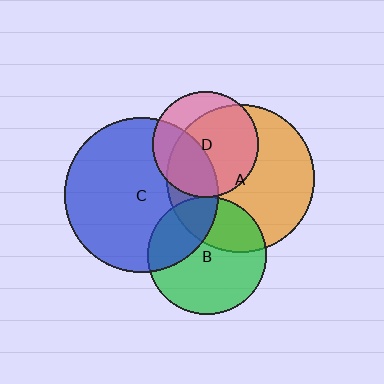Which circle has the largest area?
Circle C (blue).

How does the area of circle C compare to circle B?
Approximately 1.7 times.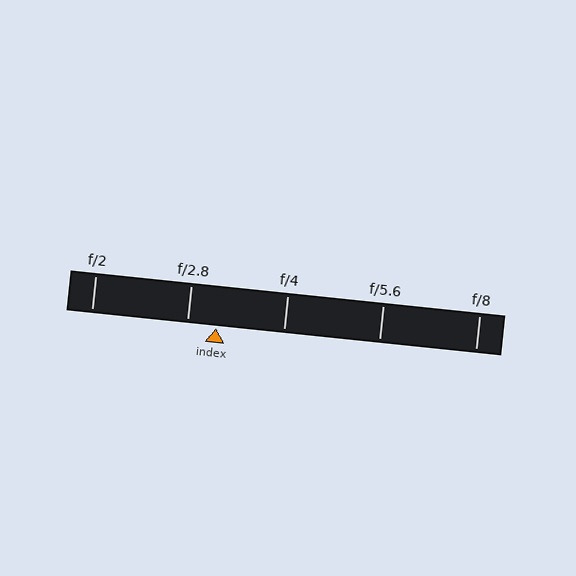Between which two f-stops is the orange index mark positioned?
The index mark is between f/2.8 and f/4.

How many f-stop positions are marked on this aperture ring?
There are 5 f-stop positions marked.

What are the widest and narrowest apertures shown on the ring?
The widest aperture shown is f/2 and the narrowest is f/8.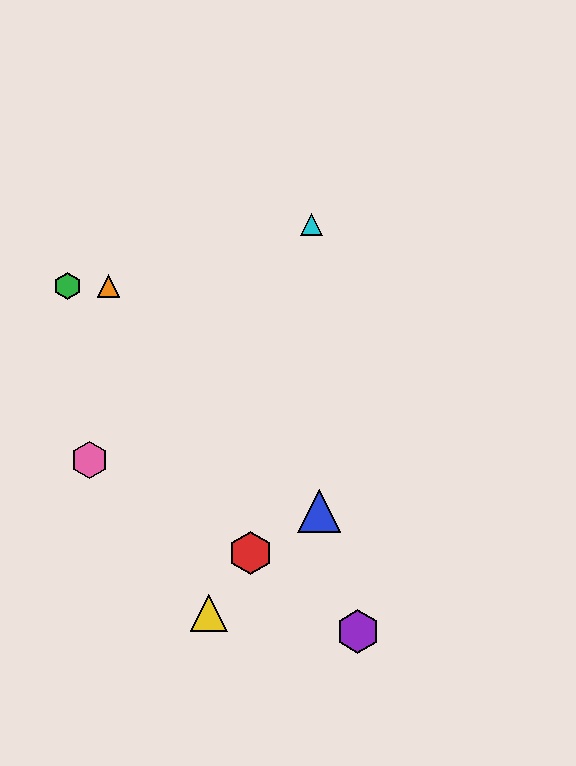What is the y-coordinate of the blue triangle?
The blue triangle is at y≈511.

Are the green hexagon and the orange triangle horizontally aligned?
Yes, both are at y≈286.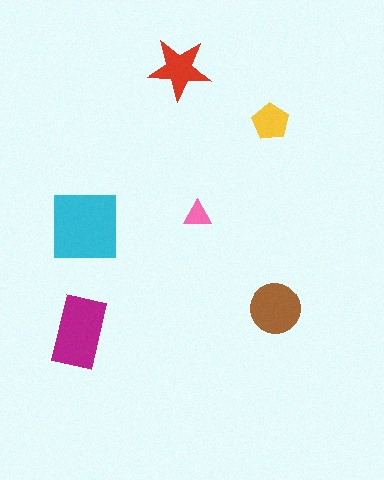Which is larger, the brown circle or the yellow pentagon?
The brown circle.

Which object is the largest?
The cyan square.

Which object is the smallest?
The pink triangle.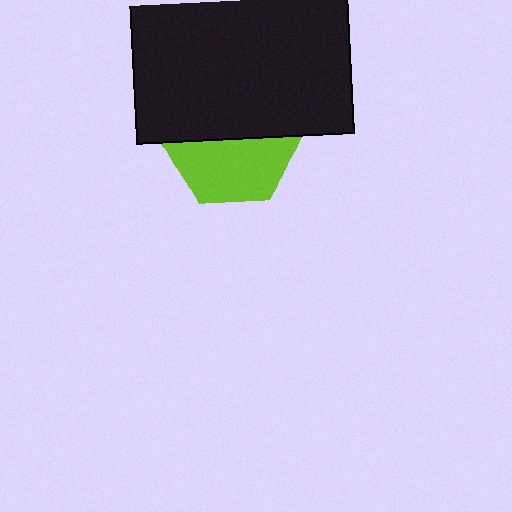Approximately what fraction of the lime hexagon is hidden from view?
Roughly 50% of the lime hexagon is hidden behind the black rectangle.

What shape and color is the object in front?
The object in front is a black rectangle.